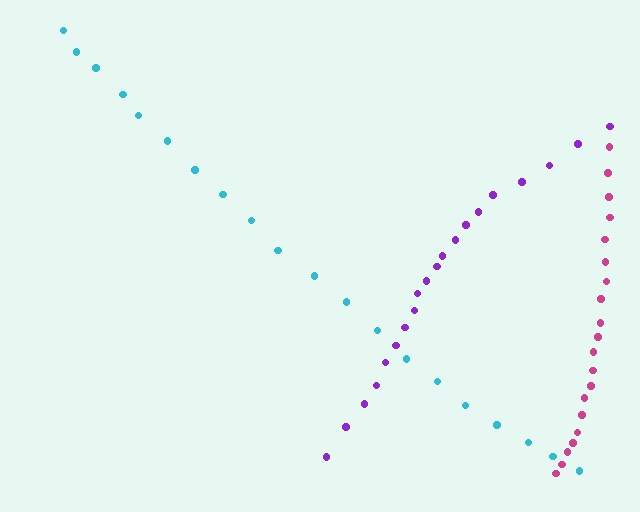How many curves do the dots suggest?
There are 3 distinct paths.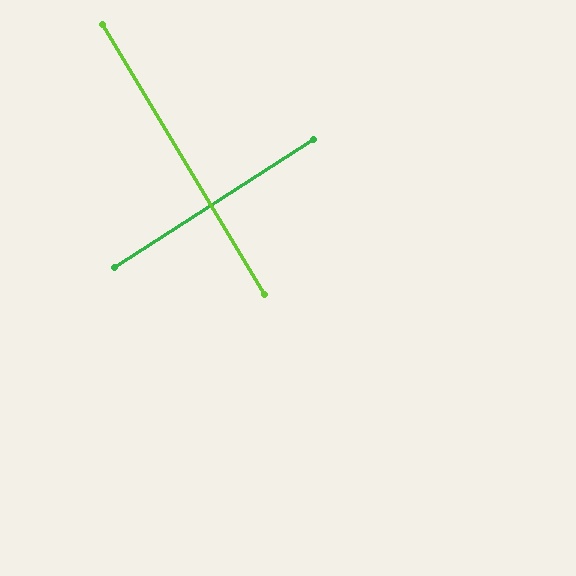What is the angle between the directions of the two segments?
Approximately 88 degrees.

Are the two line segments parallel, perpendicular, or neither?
Perpendicular — they meet at approximately 88°.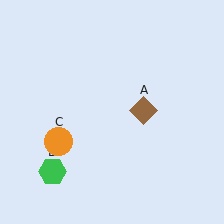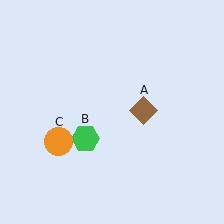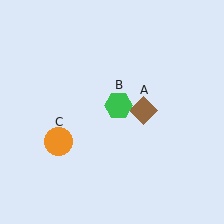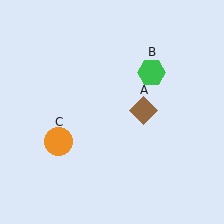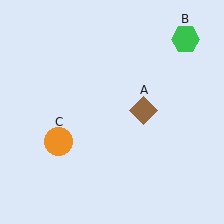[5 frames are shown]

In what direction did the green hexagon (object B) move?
The green hexagon (object B) moved up and to the right.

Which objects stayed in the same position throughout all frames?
Brown diamond (object A) and orange circle (object C) remained stationary.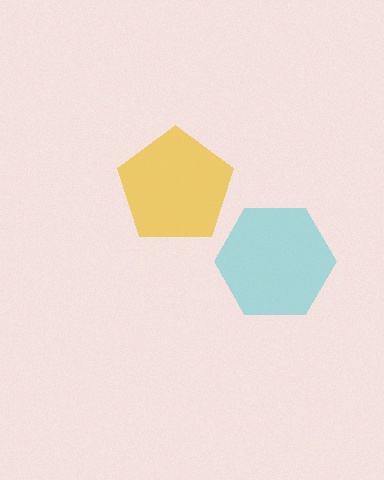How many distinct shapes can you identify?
There are 2 distinct shapes: a yellow pentagon, a cyan hexagon.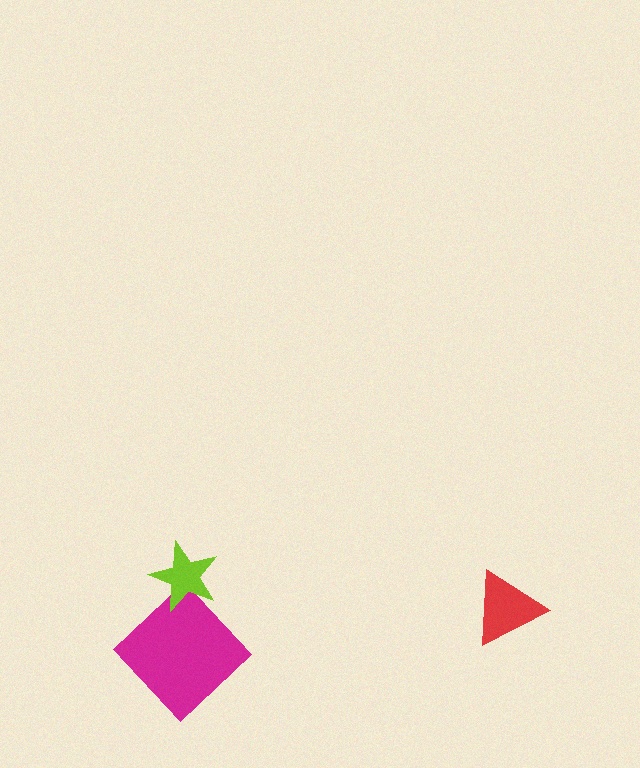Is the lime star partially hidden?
No, no other shape covers it.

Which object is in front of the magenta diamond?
The lime star is in front of the magenta diamond.